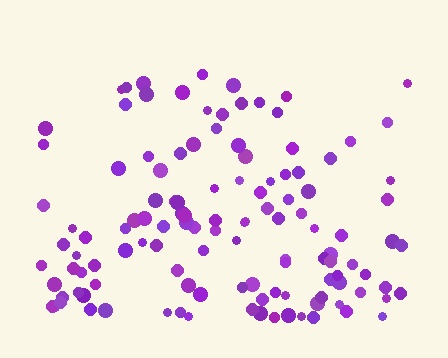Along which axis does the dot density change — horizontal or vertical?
Vertical.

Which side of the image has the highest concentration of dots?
The bottom.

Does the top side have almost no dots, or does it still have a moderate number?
Still a moderate number, just noticeably fewer than the bottom.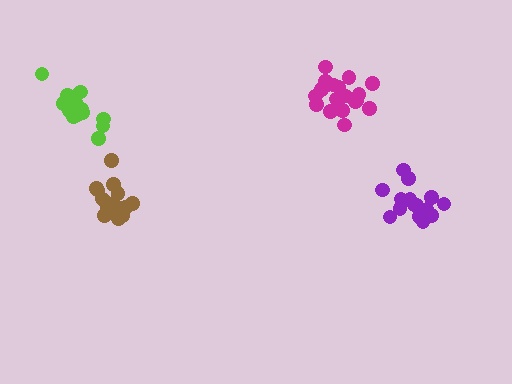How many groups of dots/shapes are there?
There are 4 groups.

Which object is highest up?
The magenta cluster is topmost.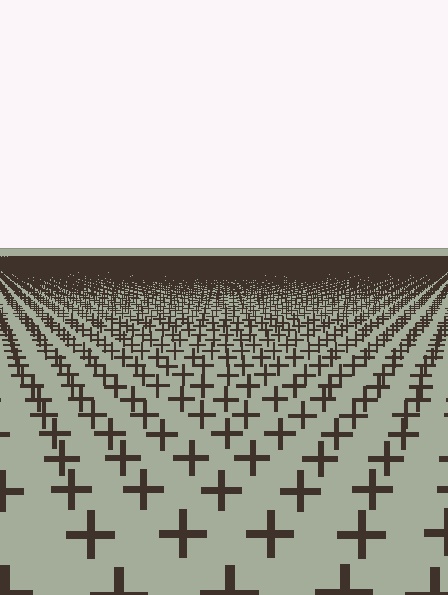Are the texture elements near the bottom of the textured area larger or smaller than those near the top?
Larger. Near the bottom, elements are closer to the viewer and appear at a bigger on-screen size.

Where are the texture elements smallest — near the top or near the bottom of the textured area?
Near the top.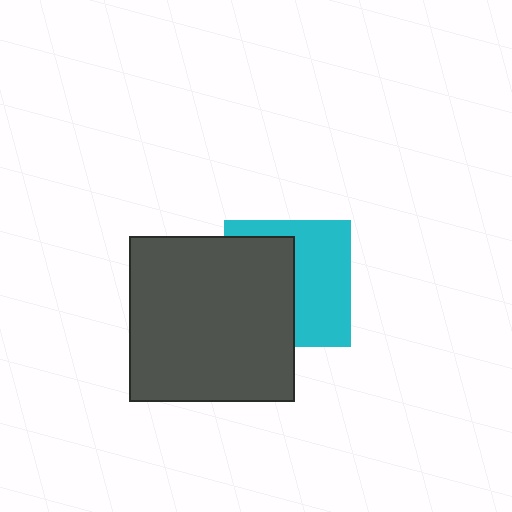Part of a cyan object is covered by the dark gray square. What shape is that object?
It is a square.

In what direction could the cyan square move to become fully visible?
The cyan square could move right. That would shift it out from behind the dark gray square entirely.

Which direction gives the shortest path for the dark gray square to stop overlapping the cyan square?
Moving left gives the shortest separation.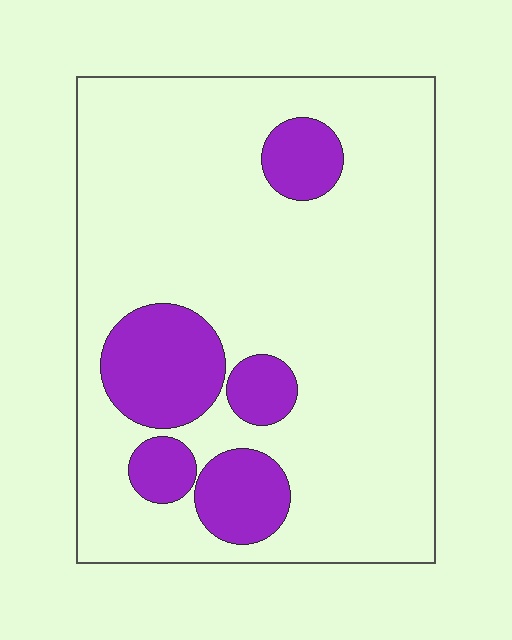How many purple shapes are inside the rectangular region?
5.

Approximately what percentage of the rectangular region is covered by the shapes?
Approximately 20%.